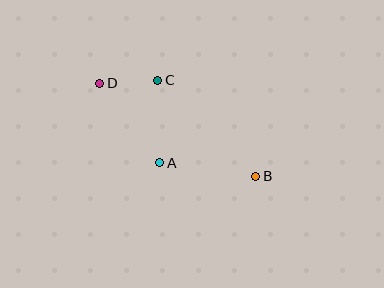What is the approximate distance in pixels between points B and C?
The distance between B and C is approximately 137 pixels.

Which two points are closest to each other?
Points C and D are closest to each other.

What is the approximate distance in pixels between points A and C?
The distance between A and C is approximately 82 pixels.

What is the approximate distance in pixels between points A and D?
The distance between A and D is approximately 99 pixels.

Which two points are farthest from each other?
Points B and D are farthest from each other.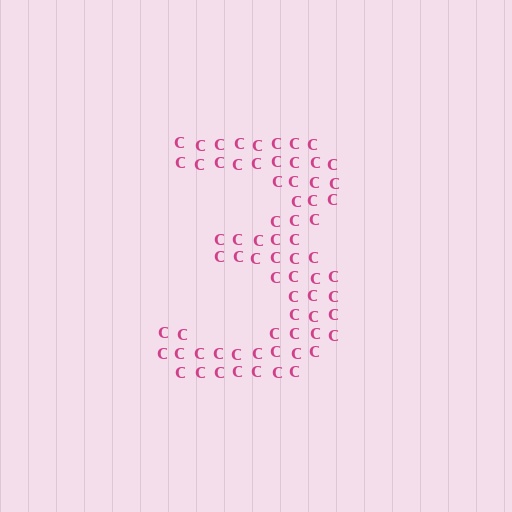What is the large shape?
The large shape is the digit 3.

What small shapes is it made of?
It is made of small letter C's.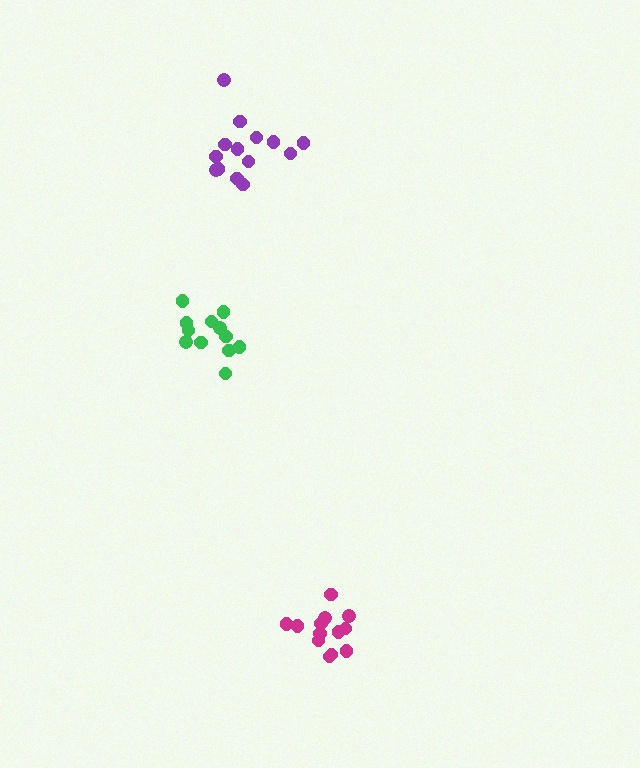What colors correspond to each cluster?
The clusters are colored: purple, green, magenta.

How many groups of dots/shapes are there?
There are 3 groups.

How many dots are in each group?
Group 1: 14 dots, Group 2: 12 dots, Group 3: 13 dots (39 total).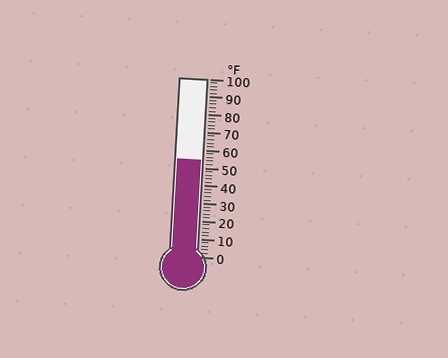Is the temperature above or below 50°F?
The temperature is above 50°F.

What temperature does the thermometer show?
The thermometer shows approximately 54°F.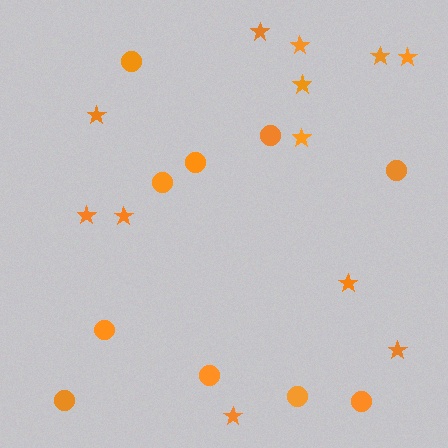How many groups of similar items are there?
There are 2 groups: one group of stars (12) and one group of circles (10).